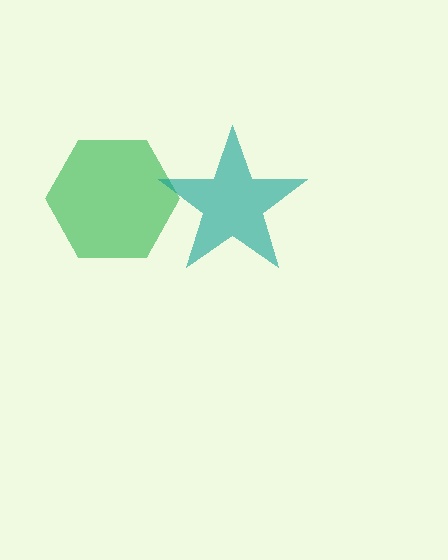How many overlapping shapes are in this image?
There are 2 overlapping shapes in the image.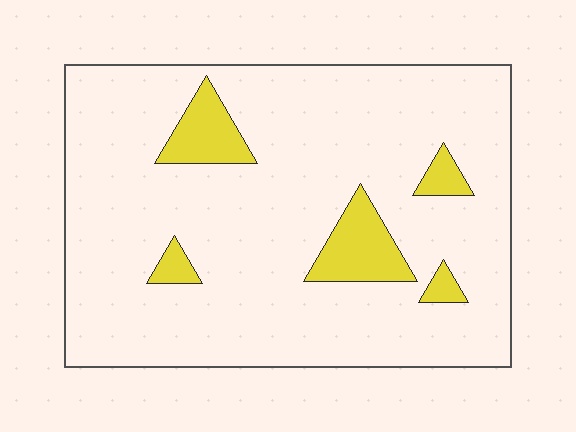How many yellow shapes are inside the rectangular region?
5.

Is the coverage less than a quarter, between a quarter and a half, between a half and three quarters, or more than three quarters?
Less than a quarter.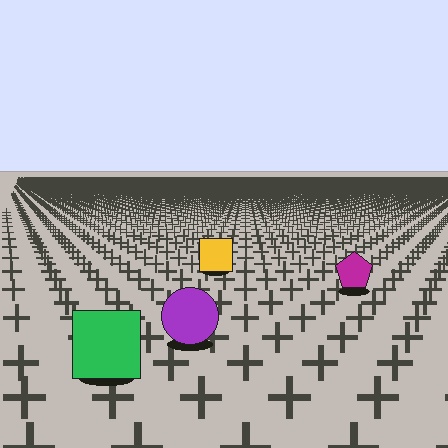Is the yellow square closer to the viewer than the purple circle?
No. The purple circle is closer — you can tell from the texture gradient: the ground texture is coarser near it.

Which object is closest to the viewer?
The green square is closest. The texture marks near it are larger and more spread out.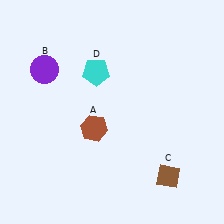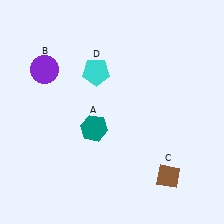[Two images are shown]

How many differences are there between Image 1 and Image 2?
There is 1 difference between the two images.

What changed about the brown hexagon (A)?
In Image 1, A is brown. In Image 2, it changed to teal.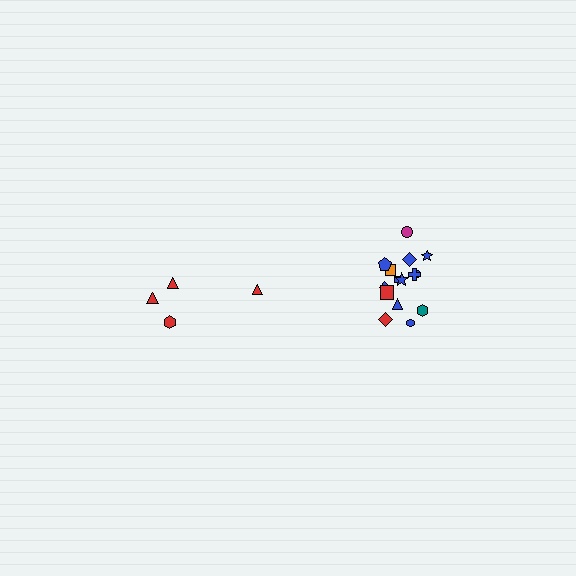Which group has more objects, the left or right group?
The right group.